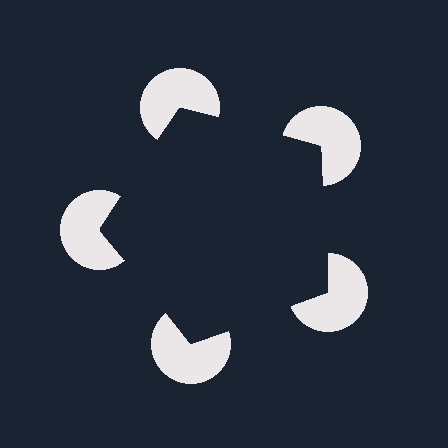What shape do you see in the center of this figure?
An illusory pentagon — its edges are inferred from the aligned wedge cuts in the pac-man discs, not physically drawn.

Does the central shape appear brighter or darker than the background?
It typically appears slightly darker than the background, even though no actual brightness change is drawn.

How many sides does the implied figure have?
5 sides.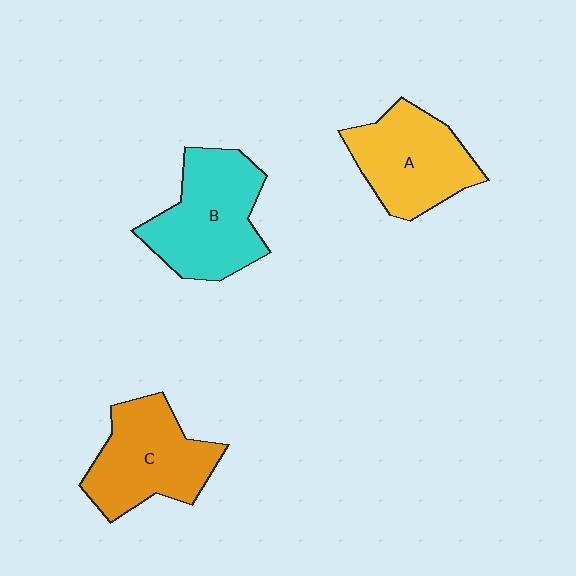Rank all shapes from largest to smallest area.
From largest to smallest: B (cyan), C (orange), A (yellow).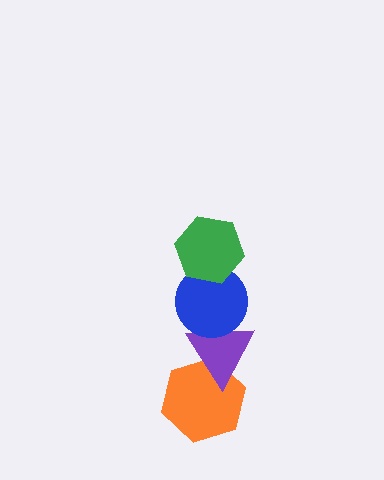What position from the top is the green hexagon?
The green hexagon is 1st from the top.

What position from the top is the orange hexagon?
The orange hexagon is 4th from the top.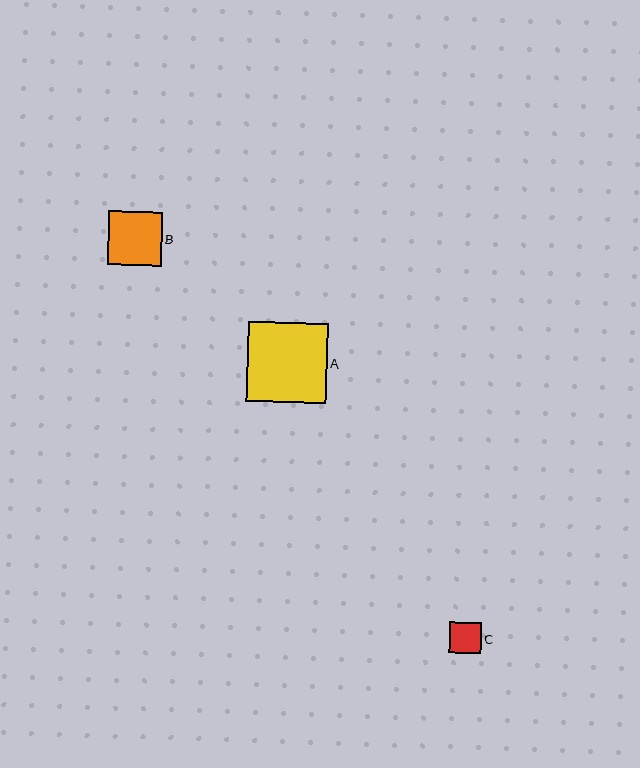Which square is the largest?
Square A is the largest with a size of approximately 80 pixels.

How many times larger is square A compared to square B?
Square A is approximately 1.5 times the size of square B.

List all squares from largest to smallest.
From largest to smallest: A, B, C.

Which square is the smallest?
Square C is the smallest with a size of approximately 31 pixels.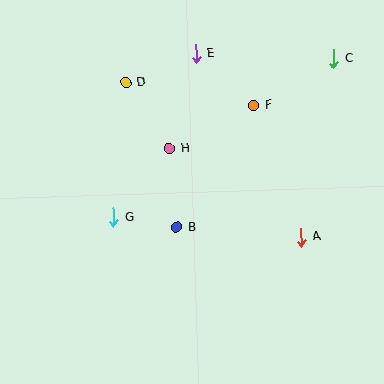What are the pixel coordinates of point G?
Point G is at (113, 217).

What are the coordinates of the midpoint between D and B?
The midpoint between D and B is at (151, 155).